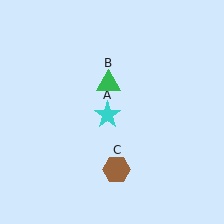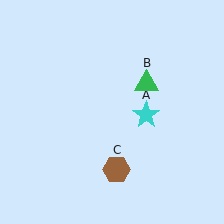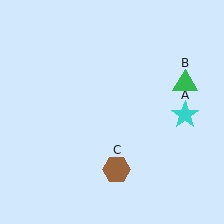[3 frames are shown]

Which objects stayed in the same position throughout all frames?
Brown hexagon (object C) remained stationary.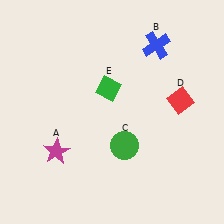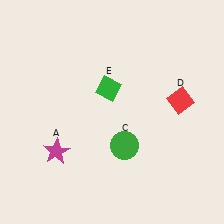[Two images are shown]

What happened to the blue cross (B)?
The blue cross (B) was removed in Image 2. It was in the top-right area of Image 1.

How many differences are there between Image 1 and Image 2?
There is 1 difference between the two images.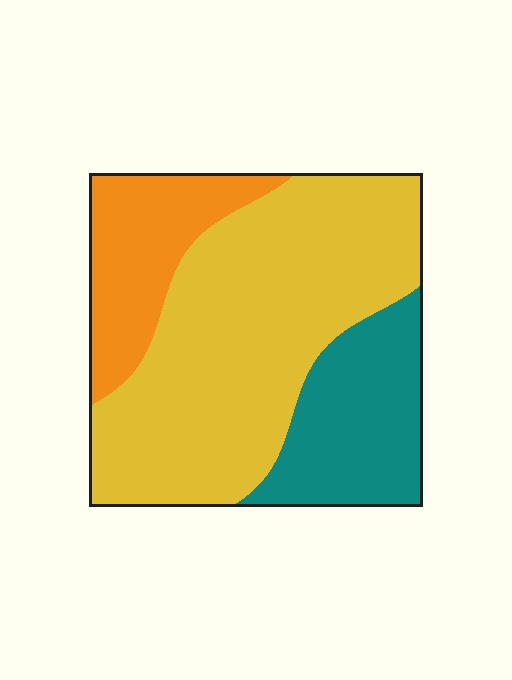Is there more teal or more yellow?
Yellow.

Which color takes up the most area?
Yellow, at roughly 60%.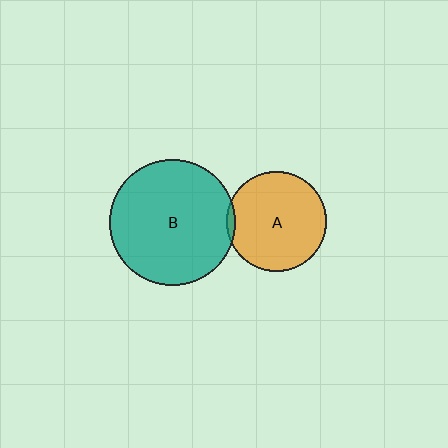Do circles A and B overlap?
Yes.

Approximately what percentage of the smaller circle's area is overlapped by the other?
Approximately 5%.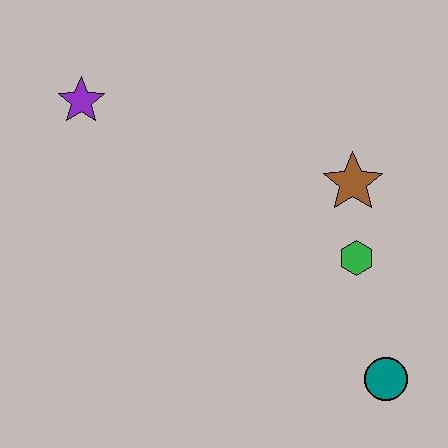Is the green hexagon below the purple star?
Yes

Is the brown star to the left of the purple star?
No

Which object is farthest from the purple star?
The teal circle is farthest from the purple star.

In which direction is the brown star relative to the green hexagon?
The brown star is above the green hexagon.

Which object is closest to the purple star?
The brown star is closest to the purple star.